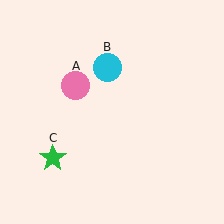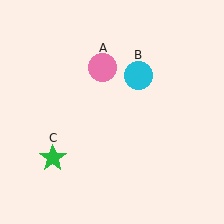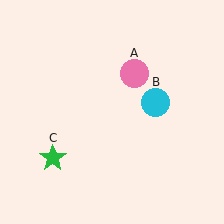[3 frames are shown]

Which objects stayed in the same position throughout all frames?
Green star (object C) remained stationary.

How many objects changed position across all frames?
2 objects changed position: pink circle (object A), cyan circle (object B).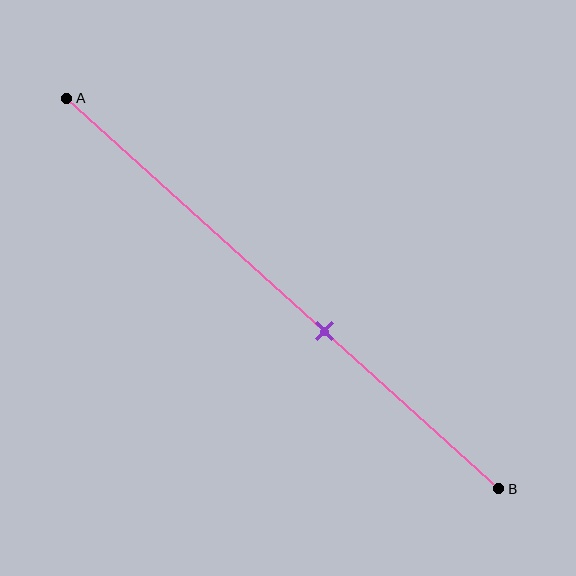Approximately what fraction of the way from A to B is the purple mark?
The purple mark is approximately 60% of the way from A to B.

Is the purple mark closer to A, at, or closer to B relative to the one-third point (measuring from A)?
The purple mark is closer to point B than the one-third point of segment AB.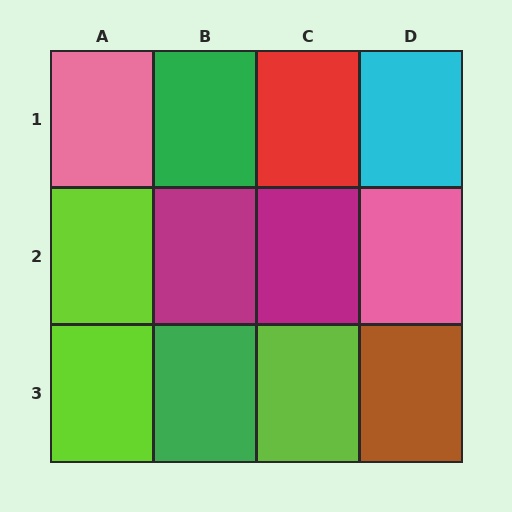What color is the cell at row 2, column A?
Lime.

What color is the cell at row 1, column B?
Green.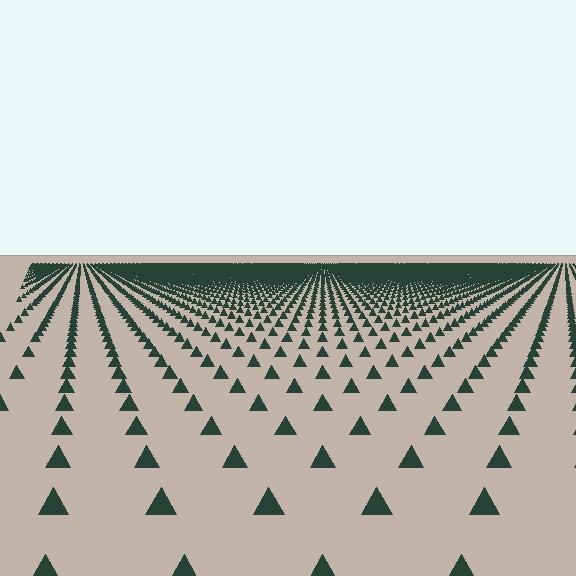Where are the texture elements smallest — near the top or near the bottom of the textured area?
Near the top.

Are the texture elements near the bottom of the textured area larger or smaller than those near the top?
Larger. Near the bottom, elements are closer to the viewer and appear at a bigger on-screen size.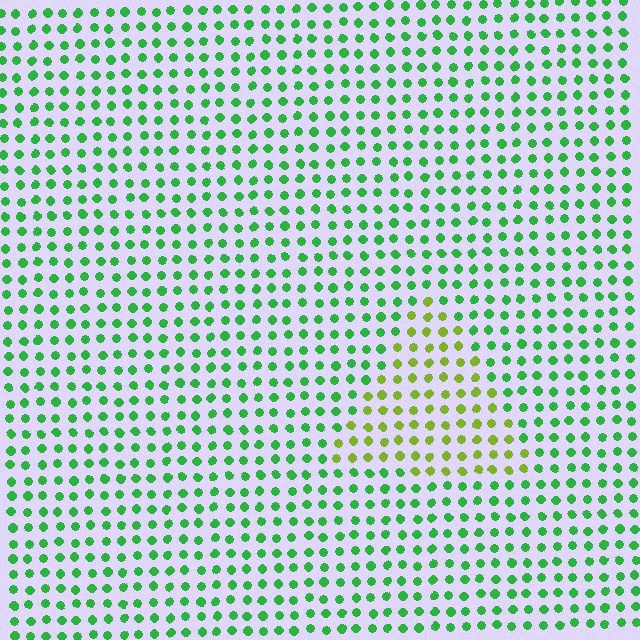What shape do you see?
I see a triangle.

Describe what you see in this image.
The image is filled with small green elements in a uniform arrangement. A triangle-shaped region is visible where the elements are tinted to a slightly different hue, forming a subtle color boundary.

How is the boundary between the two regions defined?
The boundary is defined purely by a slight shift in hue (about 45 degrees). Spacing, size, and orientation are identical on both sides.